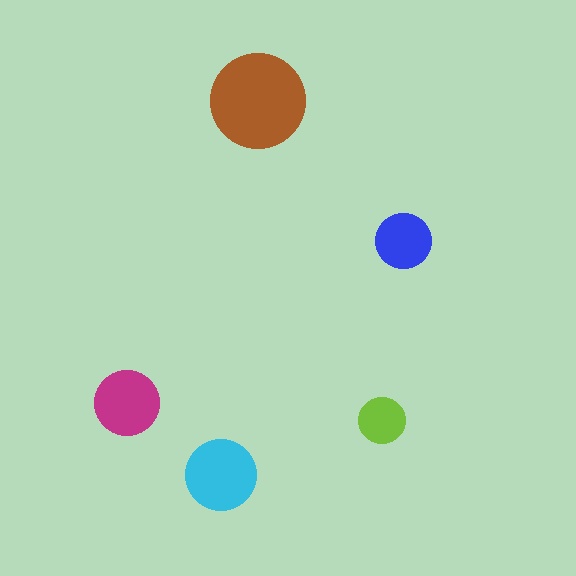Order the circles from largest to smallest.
the brown one, the cyan one, the magenta one, the blue one, the lime one.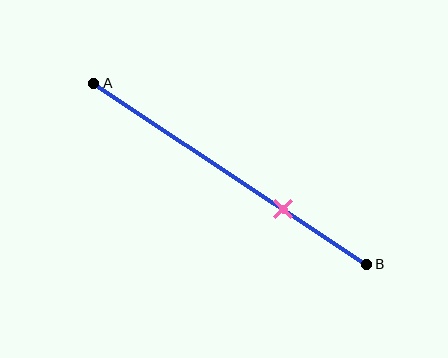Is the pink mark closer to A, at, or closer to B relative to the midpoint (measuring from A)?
The pink mark is closer to point B than the midpoint of segment AB.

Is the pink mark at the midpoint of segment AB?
No, the mark is at about 70% from A, not at the 50% midpoint.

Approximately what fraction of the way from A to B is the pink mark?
The pink mark is approximately 70% of the way from A to B.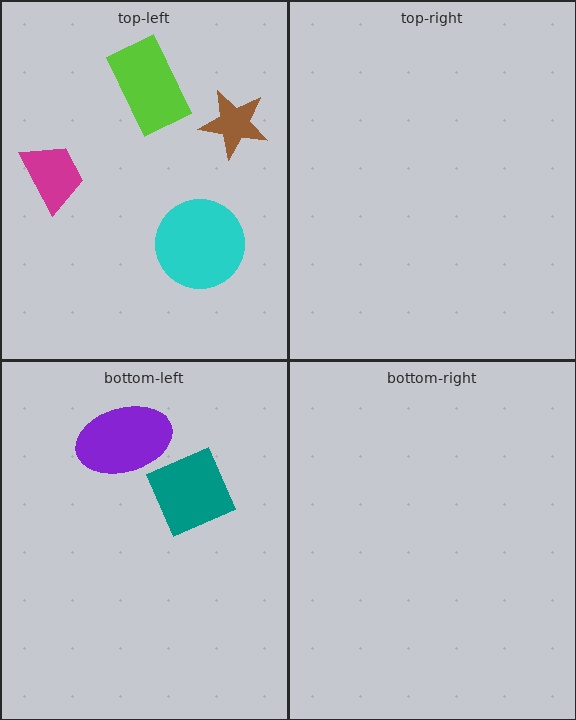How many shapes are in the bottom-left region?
2.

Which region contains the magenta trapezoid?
The top-left region.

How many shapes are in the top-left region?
4.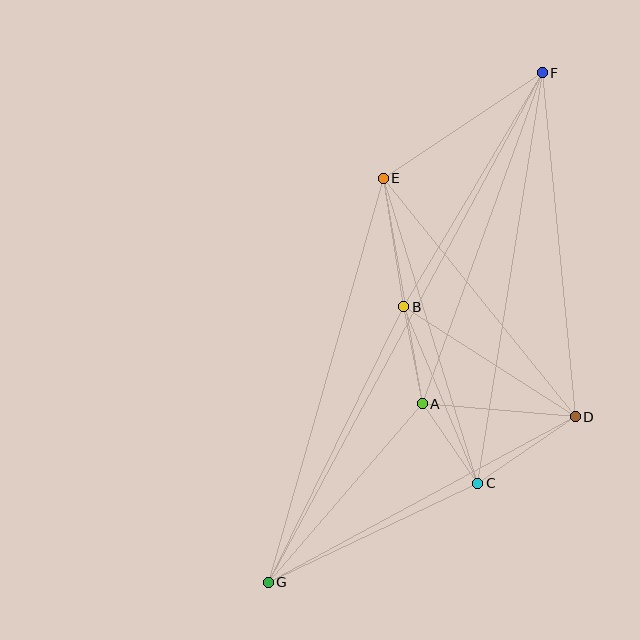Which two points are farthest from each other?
Points F and G are farthest from each other.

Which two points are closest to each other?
Points A and C are closest to each other.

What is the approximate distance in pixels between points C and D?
The distance between C and D is approximately 118 pixels.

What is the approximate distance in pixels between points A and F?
The distance between A and F is approximately 352 pixels.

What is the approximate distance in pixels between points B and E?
The distance between B and E is approximately 130 pixels.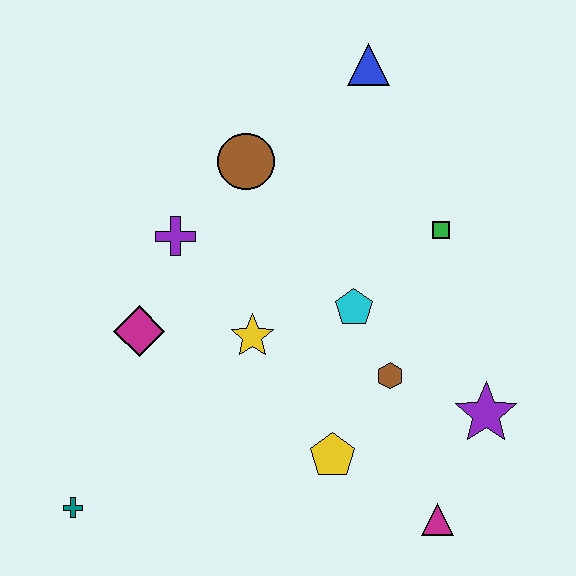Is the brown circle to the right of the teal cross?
Yes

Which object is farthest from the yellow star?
The blue triangle is farthest from the yellow star.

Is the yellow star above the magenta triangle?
Yes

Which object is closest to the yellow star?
The cyan pentagon is closest to the yellow star.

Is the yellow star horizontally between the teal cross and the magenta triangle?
Yes